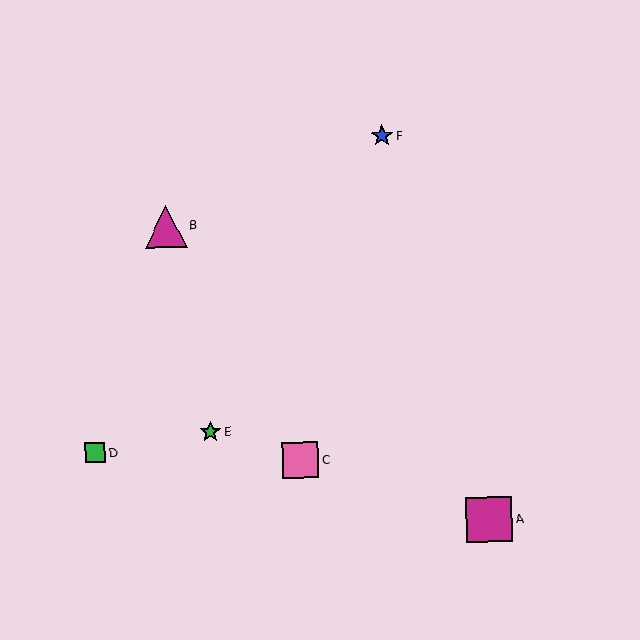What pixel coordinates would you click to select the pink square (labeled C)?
Click at (300, 460) to select the pink square C.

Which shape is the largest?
The magenta square (labeled A) is the largest.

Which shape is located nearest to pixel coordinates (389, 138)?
The blue star (labeled F) at (382, 136) is nearest to that location.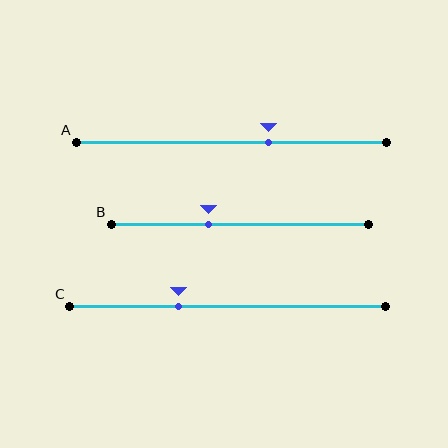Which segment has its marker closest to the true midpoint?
Segment A has its marker closest to the true midpoint.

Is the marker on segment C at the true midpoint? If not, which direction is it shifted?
No, the marker on segment C is shifted to the left by about 16% of the segment length.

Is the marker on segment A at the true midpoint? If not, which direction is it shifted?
No, the marker on segment A is shifted to the right by about 12% of the segment length.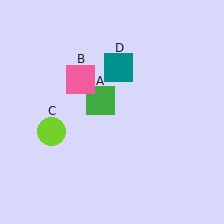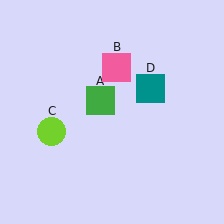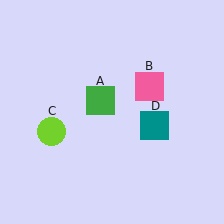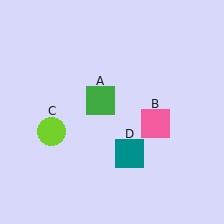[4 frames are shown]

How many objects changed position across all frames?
2 objects changed position: pink square (object B), teal square (object D).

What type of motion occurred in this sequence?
The pink square (object B), teal square (object D) rotated clockwise around the center of the scene.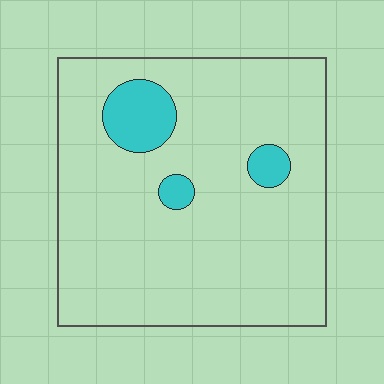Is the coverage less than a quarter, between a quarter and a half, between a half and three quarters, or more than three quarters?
Less than a quarter.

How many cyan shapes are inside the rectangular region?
3.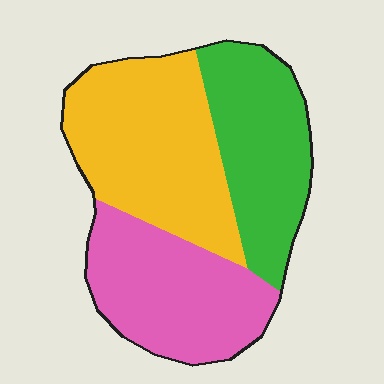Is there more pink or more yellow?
Yellow.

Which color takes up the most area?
Yellow, at roughly 40%.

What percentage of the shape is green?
Green takes up between a quarter and a half of the shape.